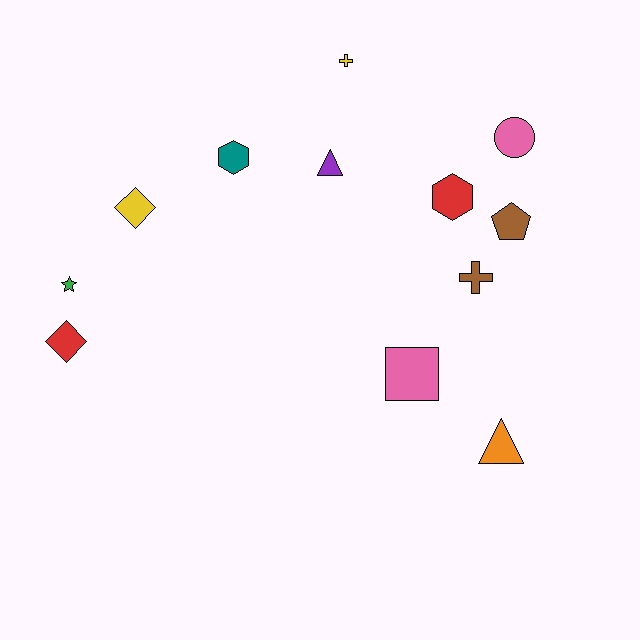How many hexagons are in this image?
There are 2 hexagons.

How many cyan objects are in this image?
There are no cyan objects.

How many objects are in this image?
There are 12 objects.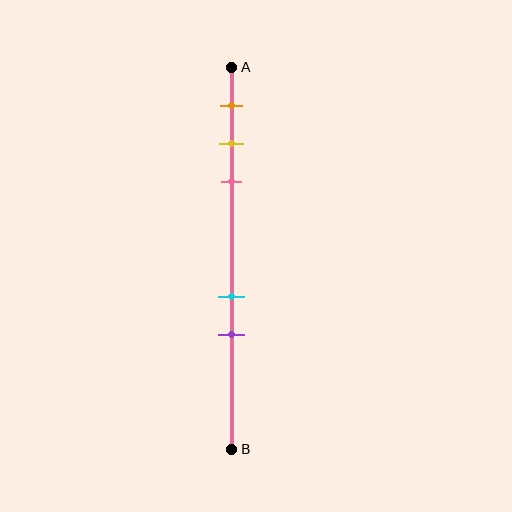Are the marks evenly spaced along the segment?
No, the marks are not evenly spaced.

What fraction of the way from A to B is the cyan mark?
The cyan mark is approximately 60% (0.6) of the way from A to B.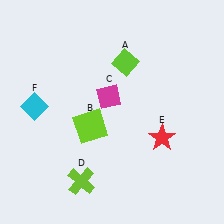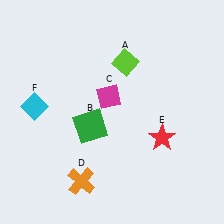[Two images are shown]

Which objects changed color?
B changed from lime to green. D changed from lime to orange.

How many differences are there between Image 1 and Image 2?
There are 2 differences between the two images.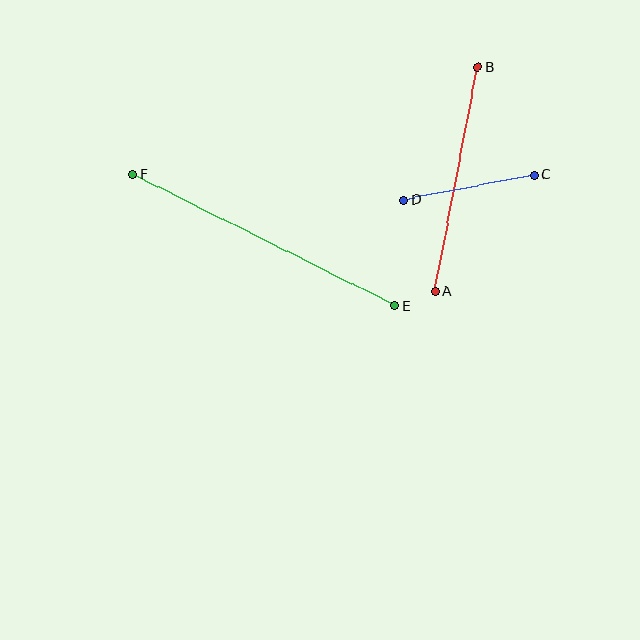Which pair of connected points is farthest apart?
Points E and F are farthest apart.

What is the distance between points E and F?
The distance is approximately 293 pixels.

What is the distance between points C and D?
The distance is approximately 132 pixels.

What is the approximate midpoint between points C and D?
The midpoint is at approximately (469, 187) pixels.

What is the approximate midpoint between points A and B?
The midpoint is at approximately (456, 179) pixels.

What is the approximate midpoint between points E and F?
The midpoint is at approximately (264, 240) pixels.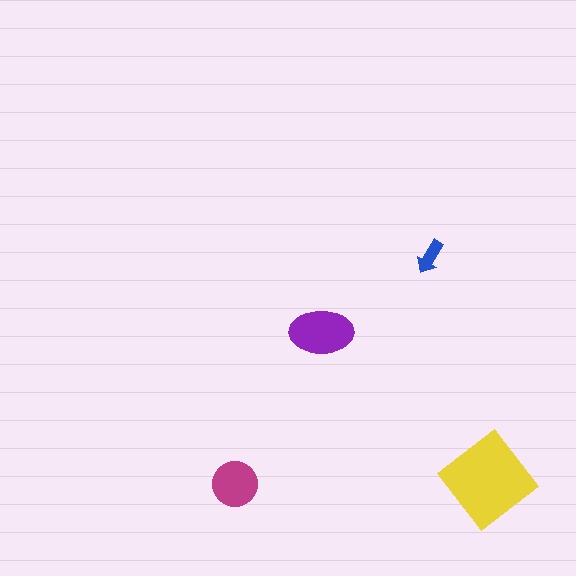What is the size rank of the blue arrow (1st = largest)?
4th.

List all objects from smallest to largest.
The blue arrow, the magenta circle, the purple ellipse, the yellow diamond.